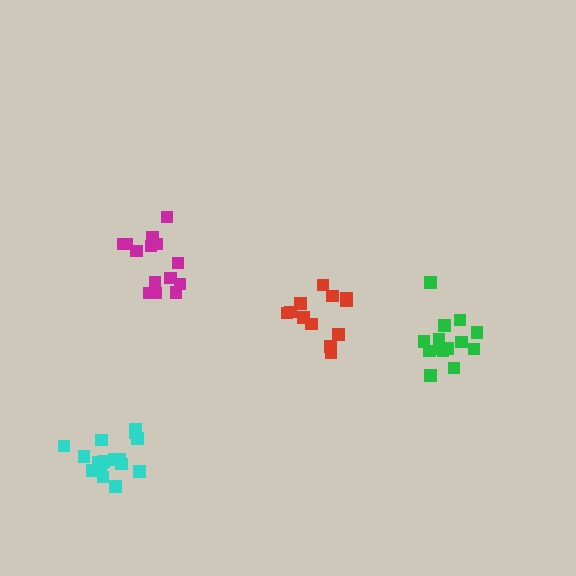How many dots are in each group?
Group 1: 12 dots, Group 2: 17 dots, Group 3: 14 dots, Group 4: 14 dots (57 total).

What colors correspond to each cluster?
The clusters are colored: red, cyan, magenta, green.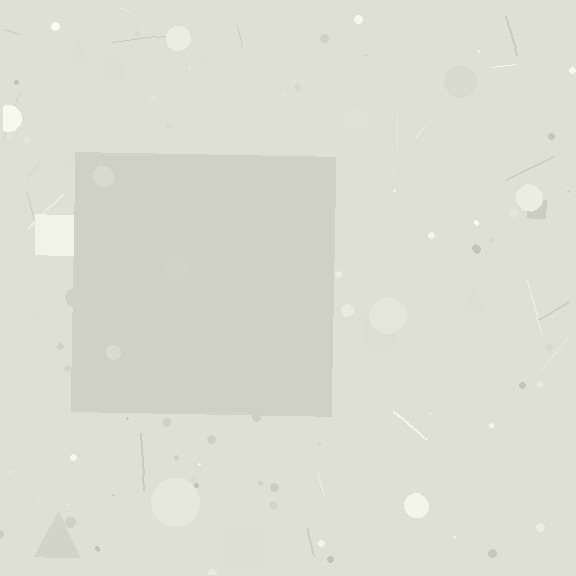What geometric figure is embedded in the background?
A square is embedded in the background.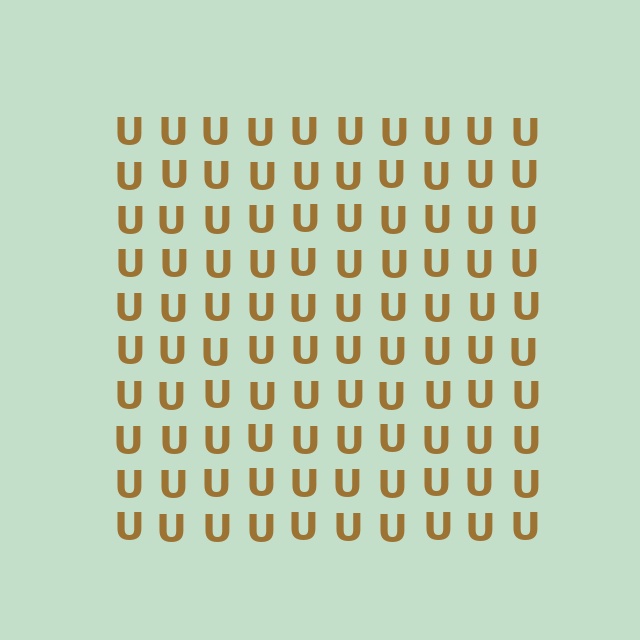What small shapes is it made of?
It is made of small letter U's.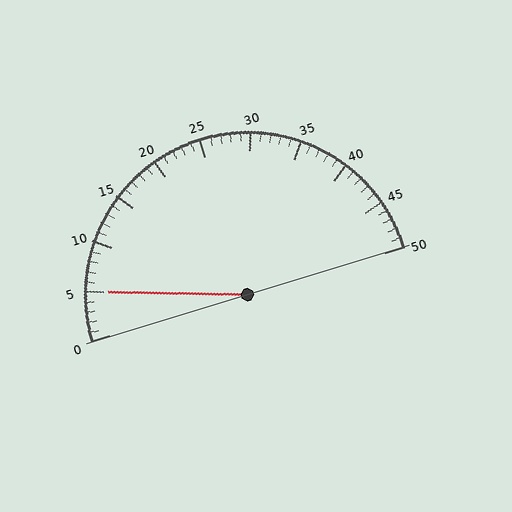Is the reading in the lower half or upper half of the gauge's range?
The reading is in the lower half of the range (0 to 50).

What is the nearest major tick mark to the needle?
The nearest major tick mark is 5.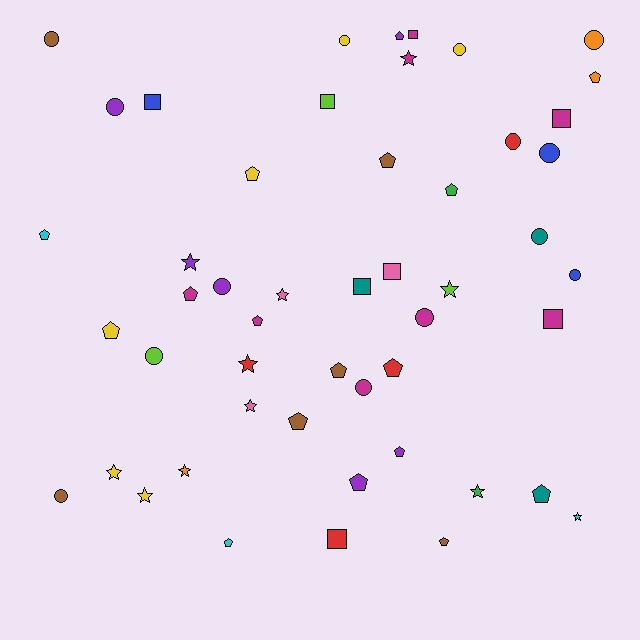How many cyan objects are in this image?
There are 3 cyan objects.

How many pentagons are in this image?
There are 17 pentagons.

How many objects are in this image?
There are 50 objects.